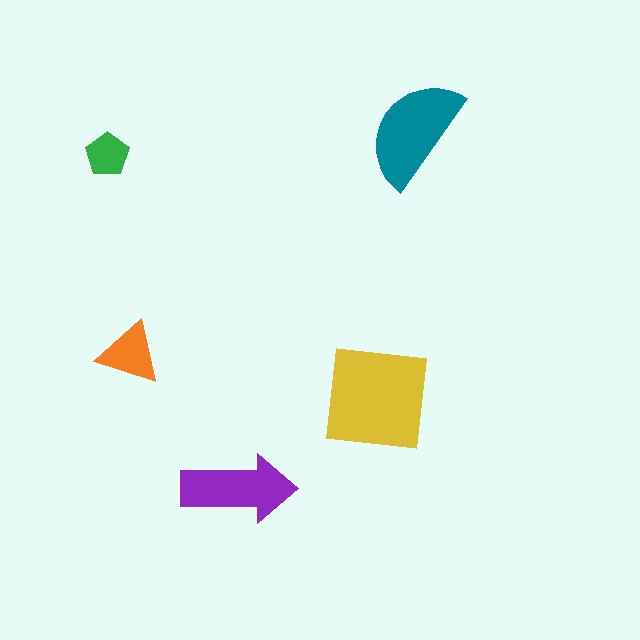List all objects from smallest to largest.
The green pentagon, the orange triangle, the purple arrow, the teal semicircle, the yellow square.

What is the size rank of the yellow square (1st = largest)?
1st.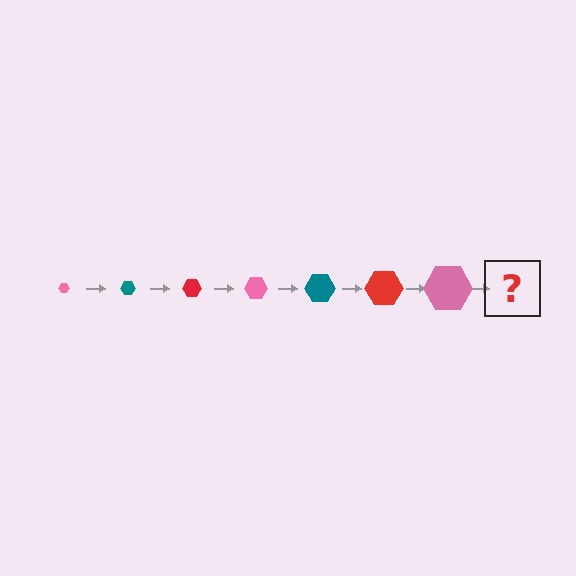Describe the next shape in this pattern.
It should be a teal hexagon, larger than the previous one.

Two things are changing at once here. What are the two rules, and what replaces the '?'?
The two rules are that the hexagon grows larger each step and the color cycles through pink, teal, and red. The '?' should be a teal hexagon, larger than the previous one.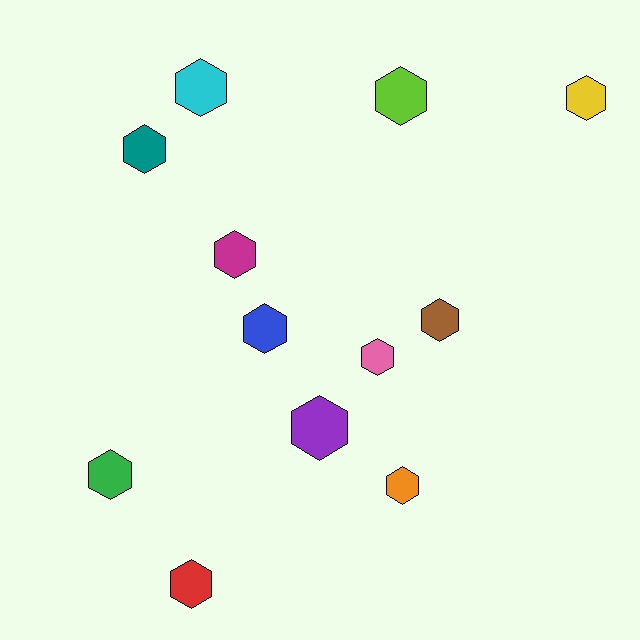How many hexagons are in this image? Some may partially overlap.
There are 12 hexagons.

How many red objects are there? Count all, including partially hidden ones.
There is 1 red object.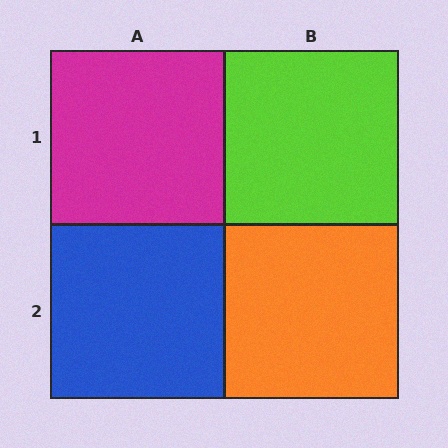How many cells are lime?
1 cell is lime.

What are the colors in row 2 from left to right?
Blue, orange.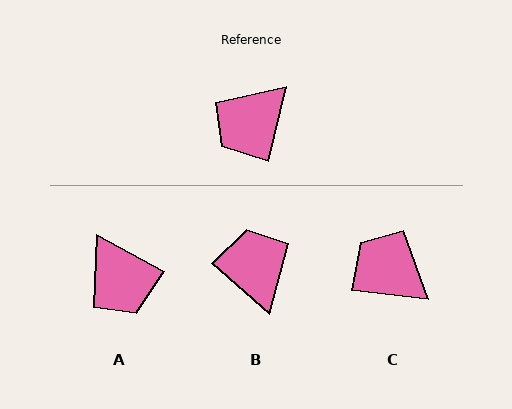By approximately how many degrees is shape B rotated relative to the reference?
Approximately 118 degrees clockwise.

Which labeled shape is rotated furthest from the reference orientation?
B, about 118 degrees away.